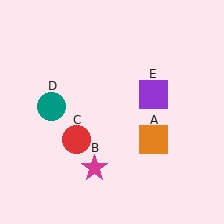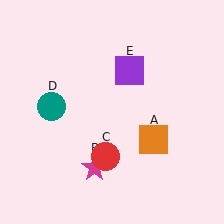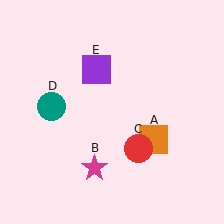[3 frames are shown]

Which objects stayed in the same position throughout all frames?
Orange square (object A) and magenta star (object B) and teal circle (object D) remained stationary.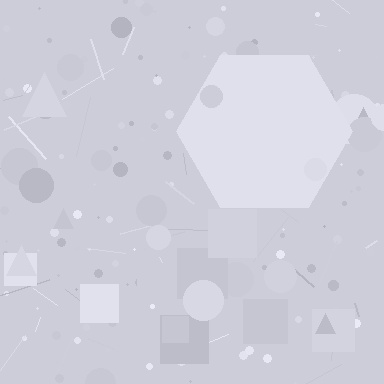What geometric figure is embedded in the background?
A hexagon is embedded in the background.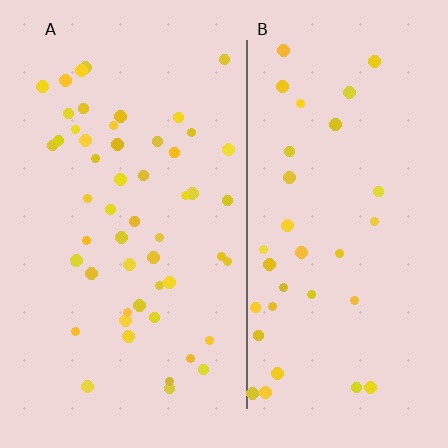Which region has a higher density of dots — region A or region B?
A (the left).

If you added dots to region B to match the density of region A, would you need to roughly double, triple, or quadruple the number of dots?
Approximately double.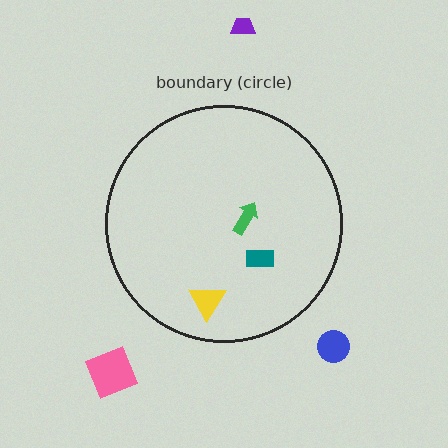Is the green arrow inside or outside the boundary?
Inside.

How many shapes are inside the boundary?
3 inside, 3 outside.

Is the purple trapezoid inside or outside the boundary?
Outside.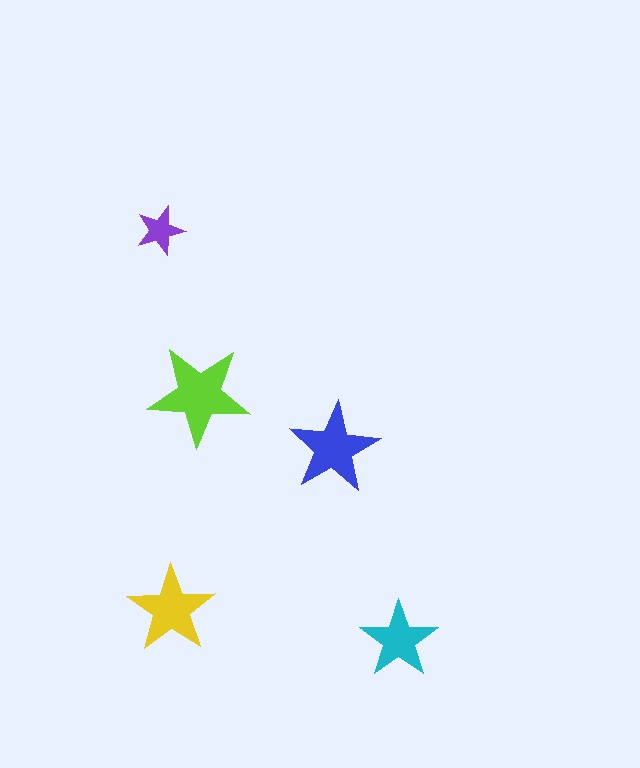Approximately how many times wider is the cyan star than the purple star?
About 1.5 times wider.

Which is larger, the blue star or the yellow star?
The blue one.